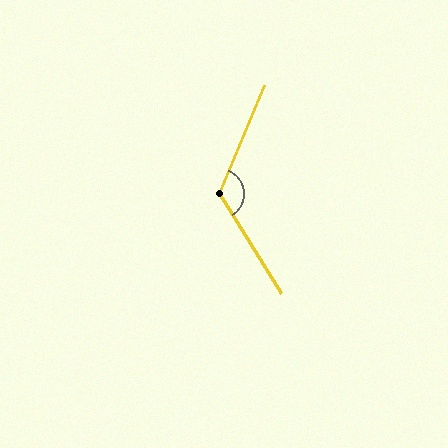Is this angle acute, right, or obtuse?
It is obtuse.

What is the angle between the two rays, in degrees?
Approximately 126 degrees.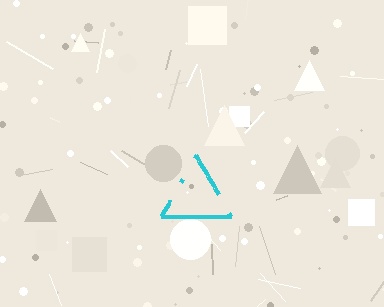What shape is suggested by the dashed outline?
The dashed outline suggests a triangle.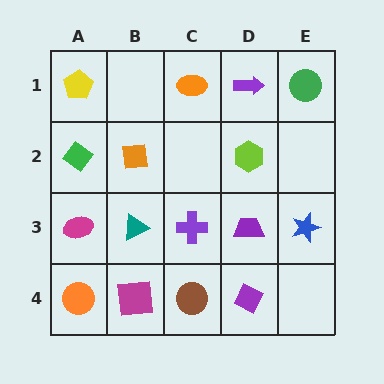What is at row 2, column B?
An orange square.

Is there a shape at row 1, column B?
No, that cell is empty.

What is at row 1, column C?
An orange ellipse.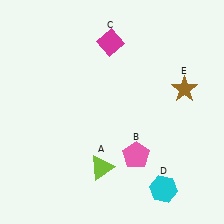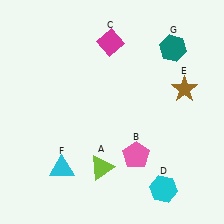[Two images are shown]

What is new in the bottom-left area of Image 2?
A cyan triangle (F) was added in the bottom-left area of Image 2.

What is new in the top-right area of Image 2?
A teal hexagon (G) was added in the top-right area of Image 2.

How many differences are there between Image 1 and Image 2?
There are 2 differences between the two images.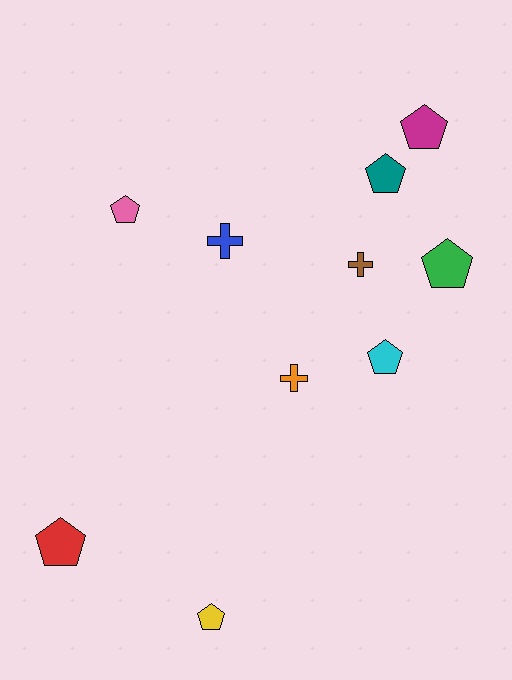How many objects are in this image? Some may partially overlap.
There are 10 objects.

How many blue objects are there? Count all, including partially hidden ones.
There is 1 blue object.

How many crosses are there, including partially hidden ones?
There are 3 crosses.